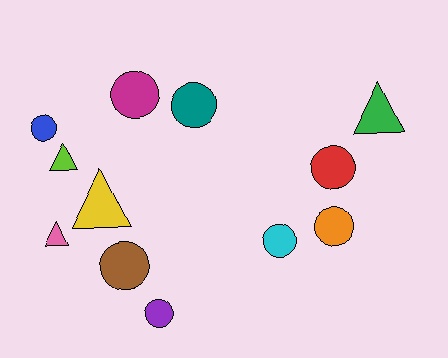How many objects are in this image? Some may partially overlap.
There are 12 objects.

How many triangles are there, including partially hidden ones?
There are 4 triangles.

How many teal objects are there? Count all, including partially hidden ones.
There is 1 teal object.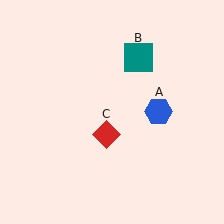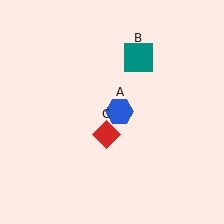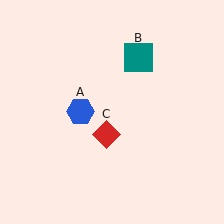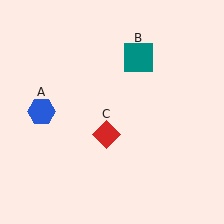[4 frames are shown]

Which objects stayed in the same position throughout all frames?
Teal square (object B) and red diamond (object C) remained stationary.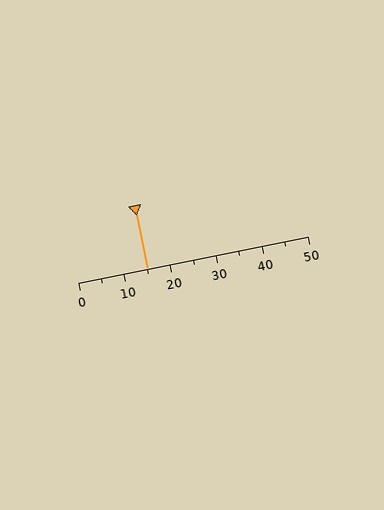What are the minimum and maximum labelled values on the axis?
The axis runs from 0 to 50.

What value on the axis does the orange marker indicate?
The marker indicates approximately 15.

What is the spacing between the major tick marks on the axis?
The major ticks are spaced 10 apart.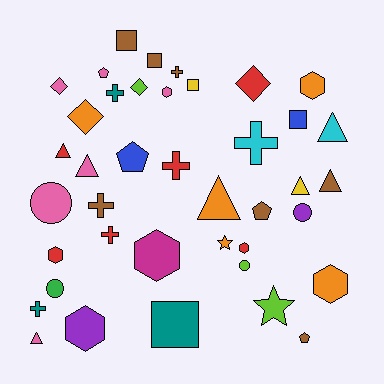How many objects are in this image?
There are 40 objects.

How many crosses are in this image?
There are 7 crosses.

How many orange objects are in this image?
There are 5 orange objects.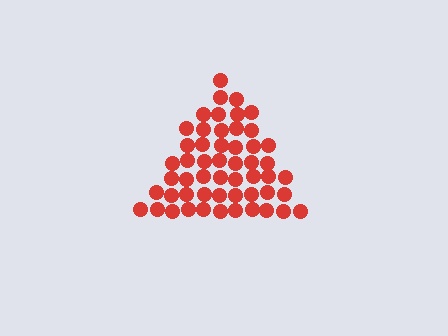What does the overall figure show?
The overall figure shows a triangle.